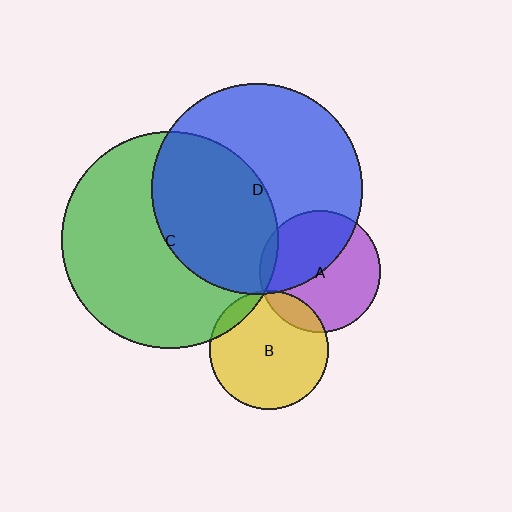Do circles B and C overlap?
Yes.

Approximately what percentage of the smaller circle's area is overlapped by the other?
Approximately 10%.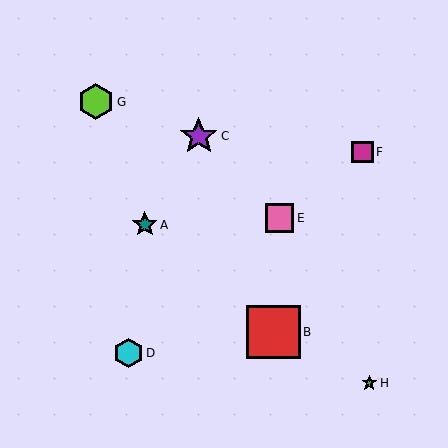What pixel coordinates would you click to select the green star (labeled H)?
Click at (369, 383) to select the green star H.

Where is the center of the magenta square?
The center of the magenta square is at (362, 152).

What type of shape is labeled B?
Shape B is a red square.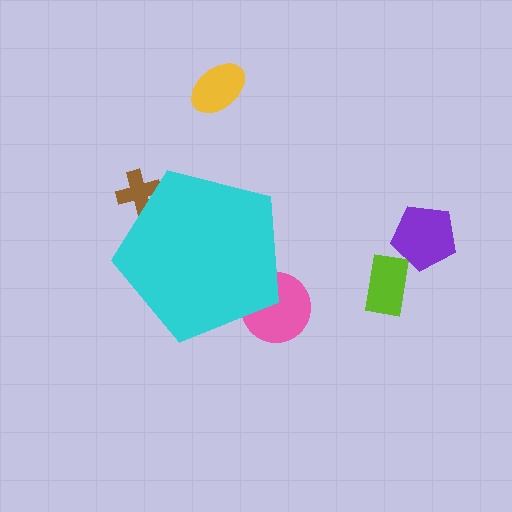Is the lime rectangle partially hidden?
No, the lime rectangle is fully visible.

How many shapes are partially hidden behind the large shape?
2 shapes are partially hidden.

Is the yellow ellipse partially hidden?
No, the yellow ellipse is fully visible.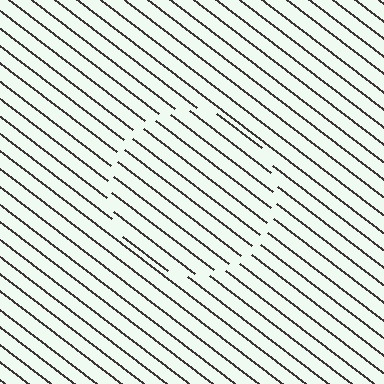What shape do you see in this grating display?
An illusory circle. The interior of the shape contains the same grating, shifted by half a period — the contour is defined by the phase discontinuity where line-ends from the inner and outer gratings abut.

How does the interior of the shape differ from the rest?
The interior of the shape contains the same grating, shifted by half a period — the contour is defined by the phase discontinuity where line-ends from the inner and outer gratings abut.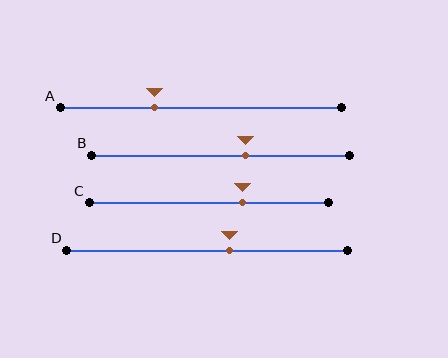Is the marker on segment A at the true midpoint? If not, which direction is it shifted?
No, the marker on segment A is shifted to the left by about 17% of the segment length.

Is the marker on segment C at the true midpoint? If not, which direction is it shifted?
No, the marker on segment C is shifted to the right by about 14% of the segment length.